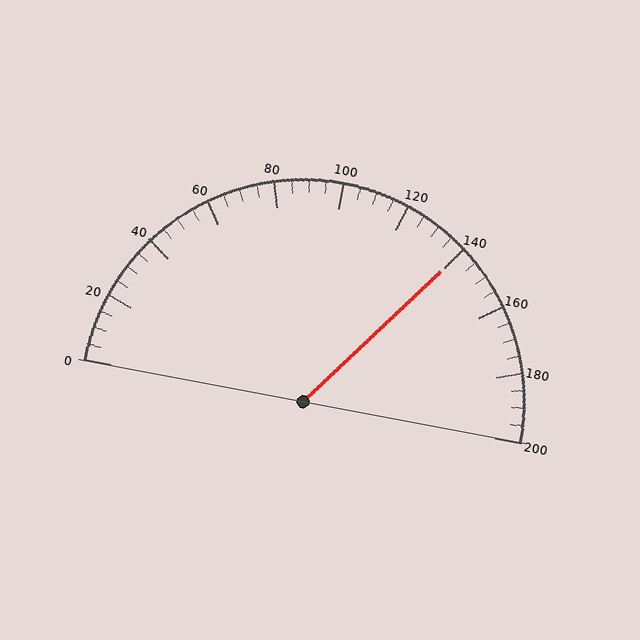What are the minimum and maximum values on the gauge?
The gauge ranges from 0 to 200.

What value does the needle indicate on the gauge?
The needle indicates approximately 140.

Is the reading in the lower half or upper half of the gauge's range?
The reading is in the upper half of the range (0 to 200).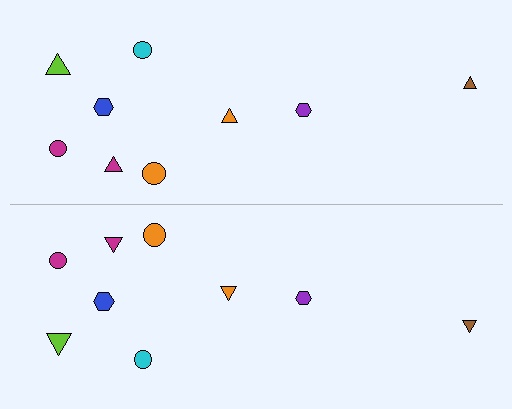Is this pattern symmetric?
Yes, this pattern has bilateral (reflection) symmetry.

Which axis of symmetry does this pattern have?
The pattern has a horizontal axis of symmetry running through the center of the image.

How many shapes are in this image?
There are 18 shapes in this image.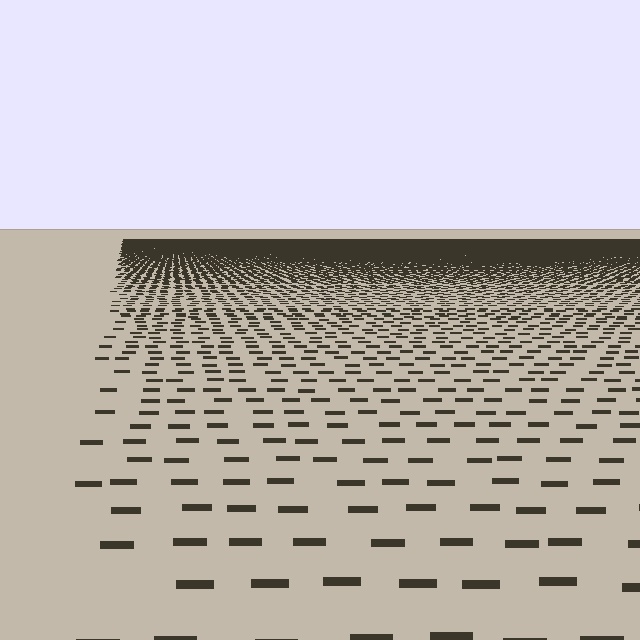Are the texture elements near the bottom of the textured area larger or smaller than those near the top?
Larger. Near the bottom, elements are closer to the viewer and appear at a bigger on-screen size.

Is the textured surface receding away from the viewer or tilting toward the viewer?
The surface is receding away from the viewer. Texture elements get smaller and denser toward the top.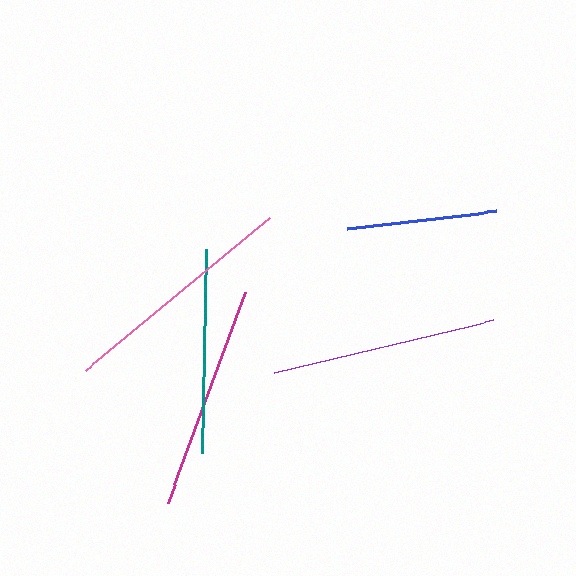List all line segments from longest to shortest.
From longest to shortest: pink, magenta, purple, teal, blue.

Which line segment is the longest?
The pink line is the longest at approximately 239 pixels.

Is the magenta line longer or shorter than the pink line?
The pink line is longer than the magenta line.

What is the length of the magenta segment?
The magenta segment is approximately 225 pixels long.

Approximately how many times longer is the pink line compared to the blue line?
The pink line is approximately 1.6 times the length of the blue line.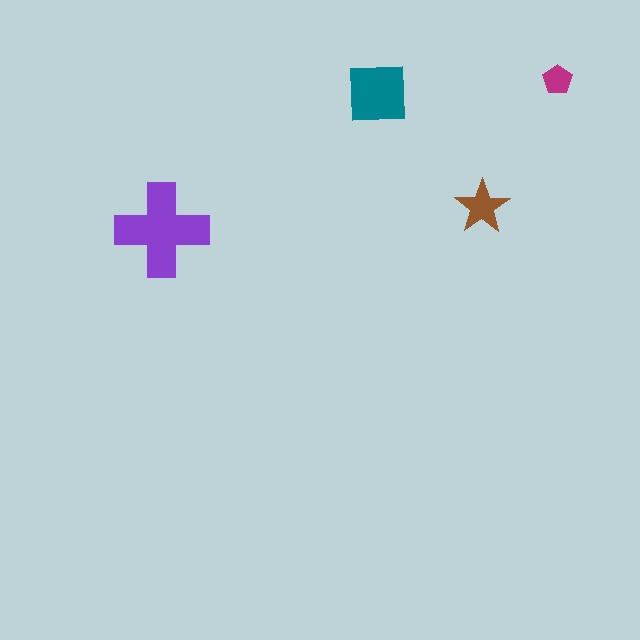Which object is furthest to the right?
The magenta pentagon is rightmost.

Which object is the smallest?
The magenta pentagon.